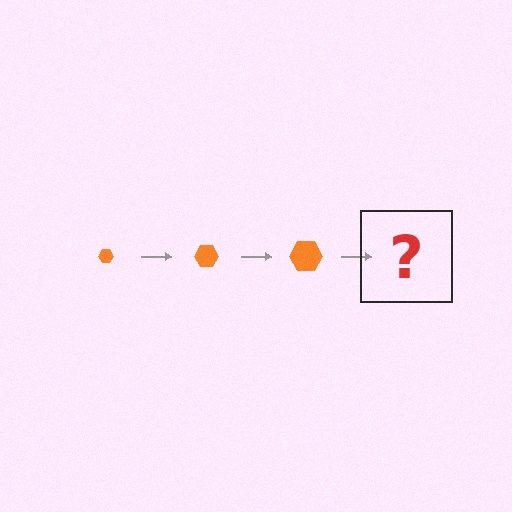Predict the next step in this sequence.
The next step is an orange hexagon, larger than the previous one.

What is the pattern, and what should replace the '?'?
The pattern is that the hexagon gets progressively larger each step. The '?' should be an orange hexagon, larger than the previous one.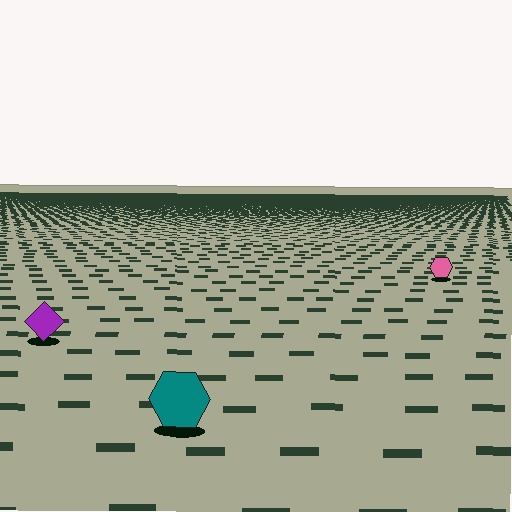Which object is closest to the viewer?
The teal hexagon is closest. The texture marks near it are larger and more spread out.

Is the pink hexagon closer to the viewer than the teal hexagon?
No. The teal hexagon is closer — you can tell from the texture gradient: the ground texture is coarser near it.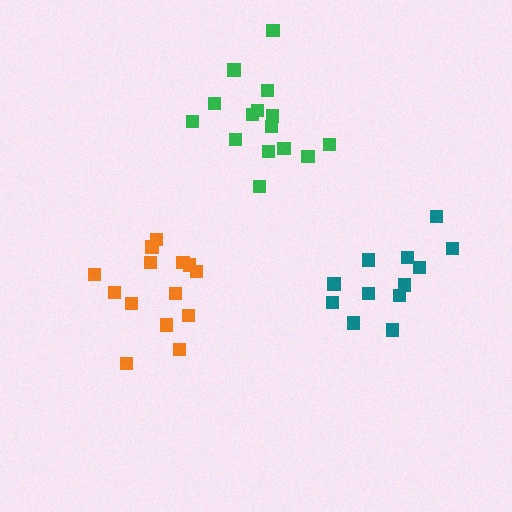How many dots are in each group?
Group 1: 14 dots, Group 2: 15 dots, Group 3: 12 dots (41 total).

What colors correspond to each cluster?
The clusters are colored: orange, green, teal.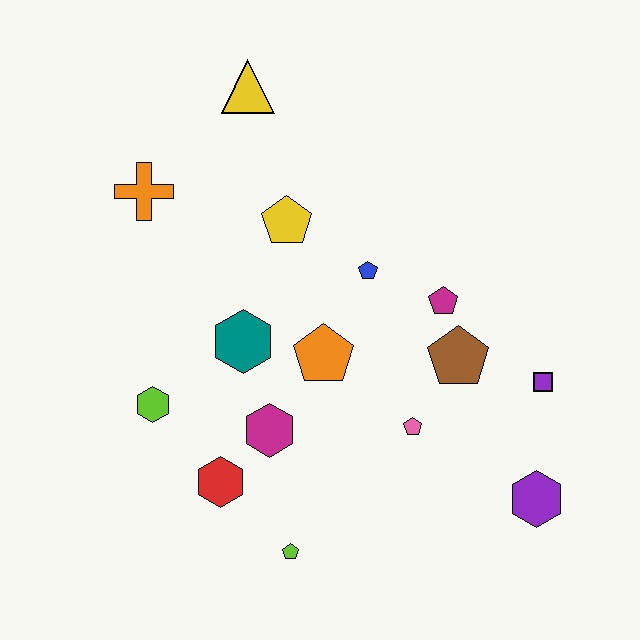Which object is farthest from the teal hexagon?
The purple hexagon is farthest from the teal hexagon.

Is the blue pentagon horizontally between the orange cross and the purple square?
Yes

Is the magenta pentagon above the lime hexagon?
Yes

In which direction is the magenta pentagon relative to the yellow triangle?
The magenta pentagon is below the yellow triangle.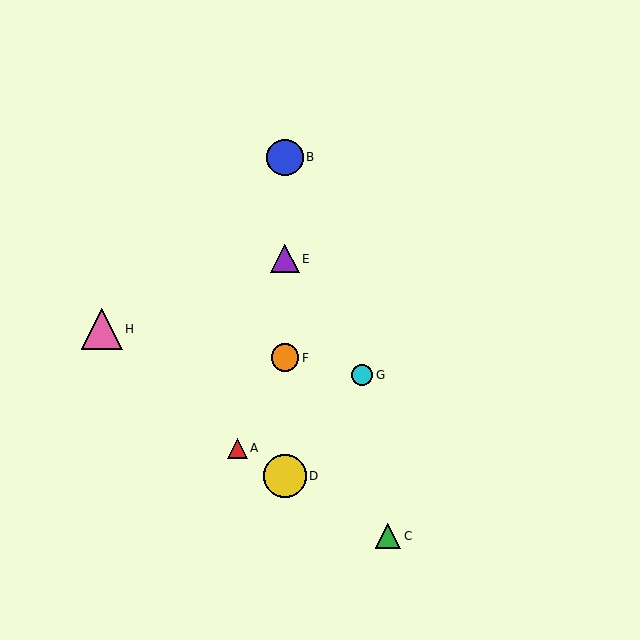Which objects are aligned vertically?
Objects B, D, E, F are aligned vertically.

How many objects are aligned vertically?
4 objects (B, D, E, F) are aligned vertically.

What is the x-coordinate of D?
Object D is at x≈285.